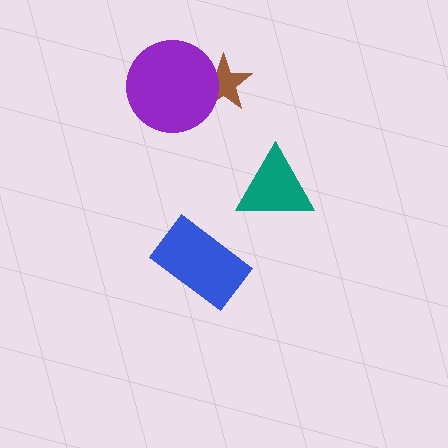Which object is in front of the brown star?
The purple circle is in front of the brown star.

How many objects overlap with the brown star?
1 object overlaps with the brown star.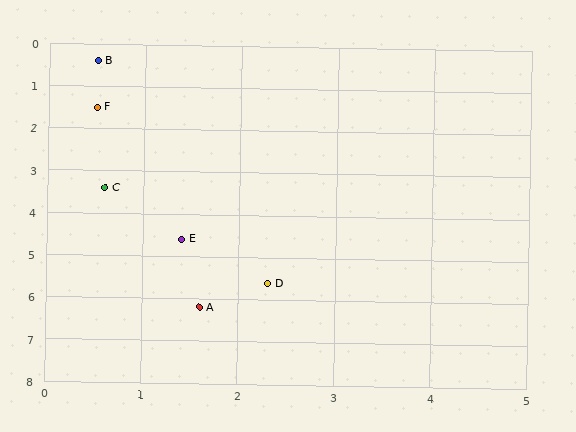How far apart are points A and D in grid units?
Points A and D are about 0.9 grid units apart.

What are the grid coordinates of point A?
Point A is at approximately (1.6, 6.2).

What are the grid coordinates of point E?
Point E is at approximately (1.4, 4.6).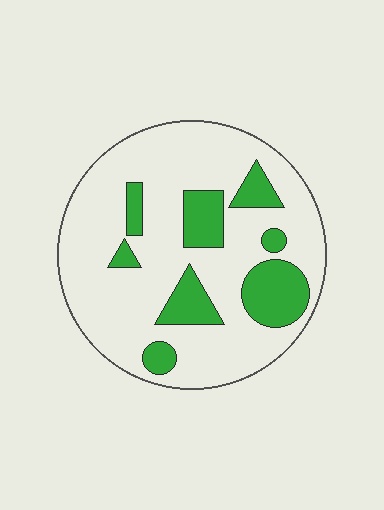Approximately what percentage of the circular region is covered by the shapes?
Approximately 20%.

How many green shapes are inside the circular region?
8.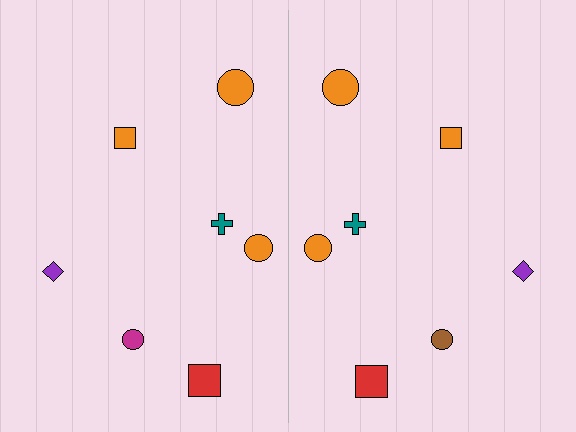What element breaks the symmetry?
The brown circle on the right side breaks the symmetry — its mirror counterpart is magenta.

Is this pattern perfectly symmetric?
No, the pattern is not perfectly symmetric. The brown circle on the right side breaks the symmetry — its mirror counterpart is magenta.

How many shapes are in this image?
There are 14 shapes in this image.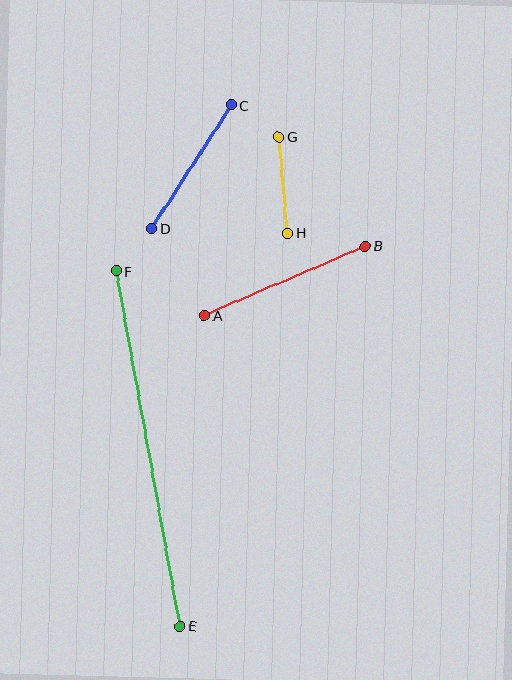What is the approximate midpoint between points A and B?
The midpoint is at approximately (285, 281) pixels.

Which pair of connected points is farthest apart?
Points E and F are farthest apart.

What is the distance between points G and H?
The distance is approximately 97 pixels.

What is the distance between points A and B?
The distance is approximately 175 pixels.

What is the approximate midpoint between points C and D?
The midpoint is at approximately (192, 167) pixels.